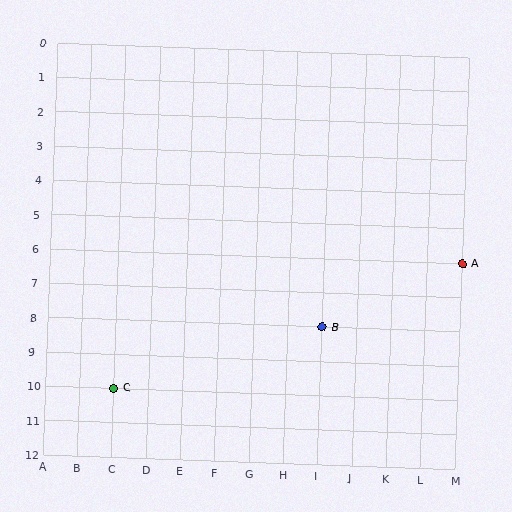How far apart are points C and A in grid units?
Points C and A are 10 columns and 4 rows apart (about 10.8 grid units diagonally).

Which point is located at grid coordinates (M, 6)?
Point A is at (M, 6).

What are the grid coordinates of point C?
Point C is at grid coordinates (C, 10).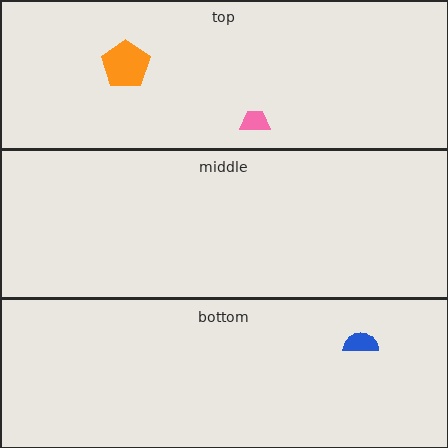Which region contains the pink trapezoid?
The top region.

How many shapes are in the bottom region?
1.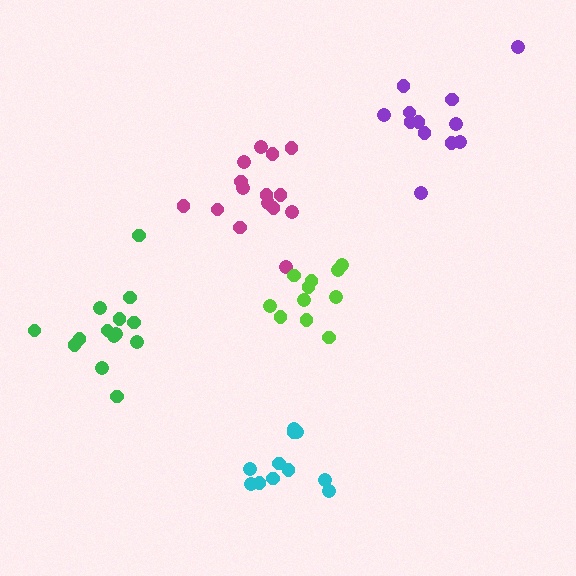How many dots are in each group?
Group 1: 14 dots, Group 2: 12 dots, Group 3: 11 dots, Group 4: 15 dots, Group 5: 11 dots (63 total).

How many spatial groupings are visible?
There are 5 spatial groupings.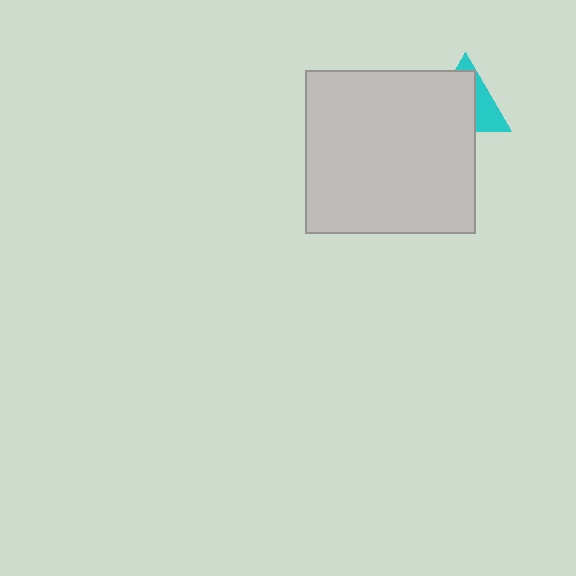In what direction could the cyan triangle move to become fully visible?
The cyan triangle could move toward the upper-right. That would shift it out from behind the light gray rectangle entirely.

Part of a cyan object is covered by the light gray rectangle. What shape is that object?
It is a triangle.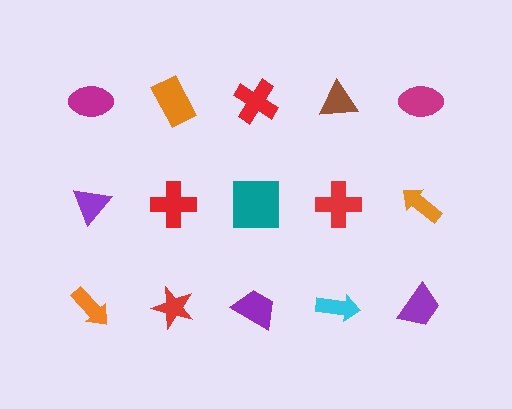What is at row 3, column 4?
A cyan arrow.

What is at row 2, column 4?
A red cross.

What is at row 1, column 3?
A red cross.